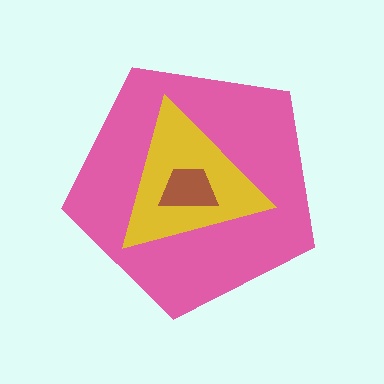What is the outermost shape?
The pink pentagon.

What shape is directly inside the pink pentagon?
The yellow triangle.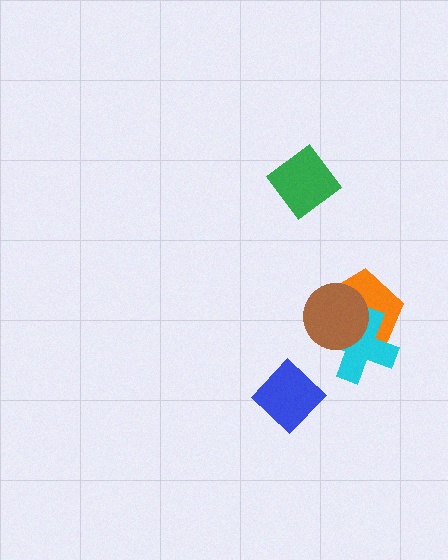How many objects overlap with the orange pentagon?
2 objects overlap with the orange pentagon.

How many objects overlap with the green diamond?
0 objects overlap with the green diamond.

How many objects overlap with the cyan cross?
2 objects overlap with the cyan cross.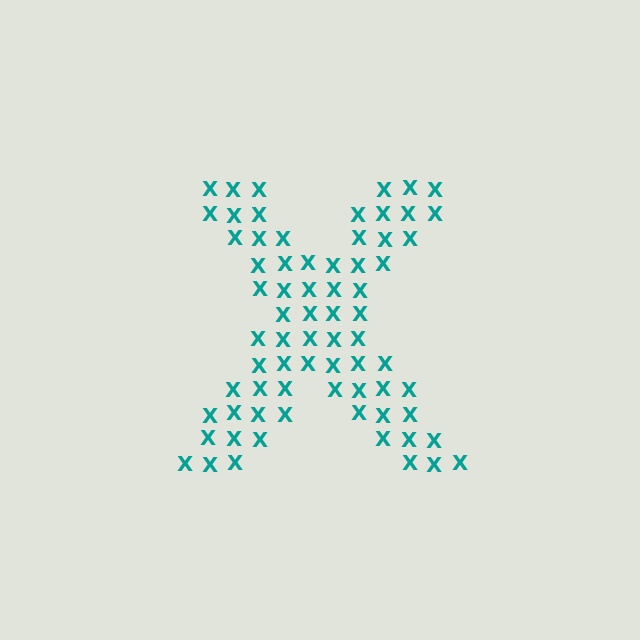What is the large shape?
The large shape is the letter X.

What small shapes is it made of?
It is made of small letter X's.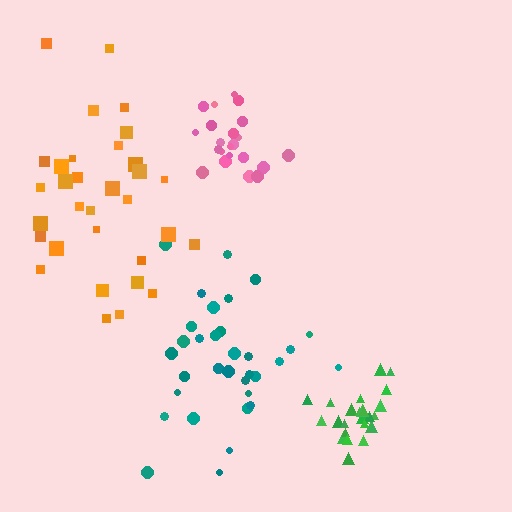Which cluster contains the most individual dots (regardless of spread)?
Teal (33).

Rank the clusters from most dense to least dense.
pink, green, teal, orange.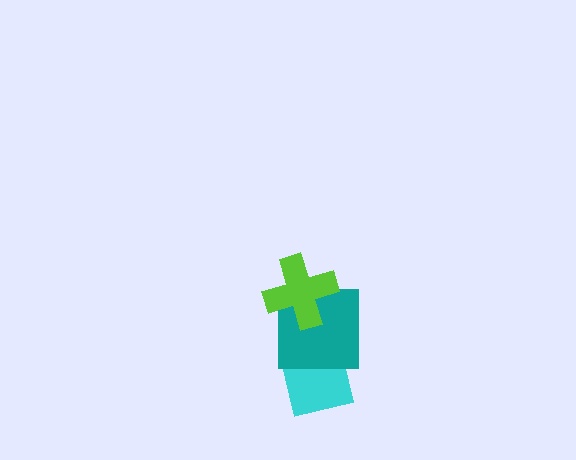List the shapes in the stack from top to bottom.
From top to bottom: the lime cross, the teal square, the cyan square.